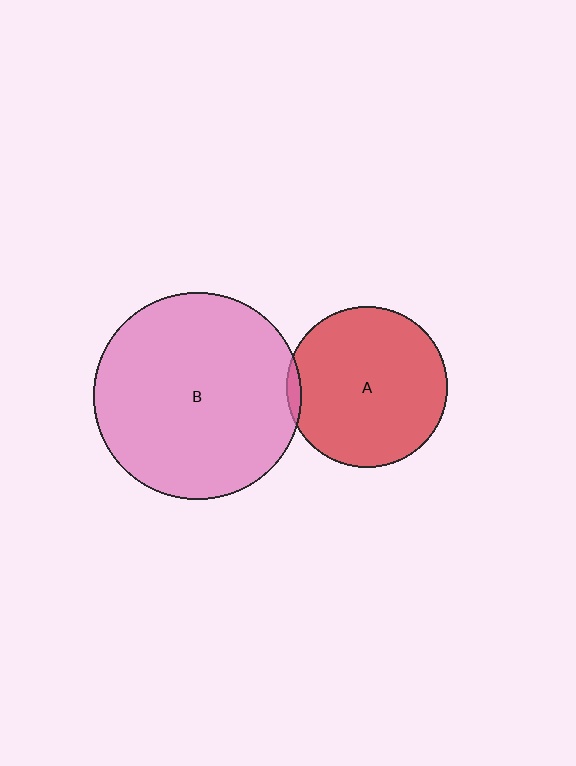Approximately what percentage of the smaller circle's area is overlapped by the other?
Approximately 5%.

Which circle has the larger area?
Circle B (pink).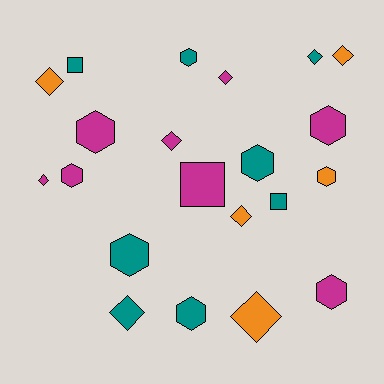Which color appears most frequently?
Teal, with 8 objects.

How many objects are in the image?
There are 21 objects.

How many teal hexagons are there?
There are 4 teal hexagons.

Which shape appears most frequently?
Hexagon, with 9 objects.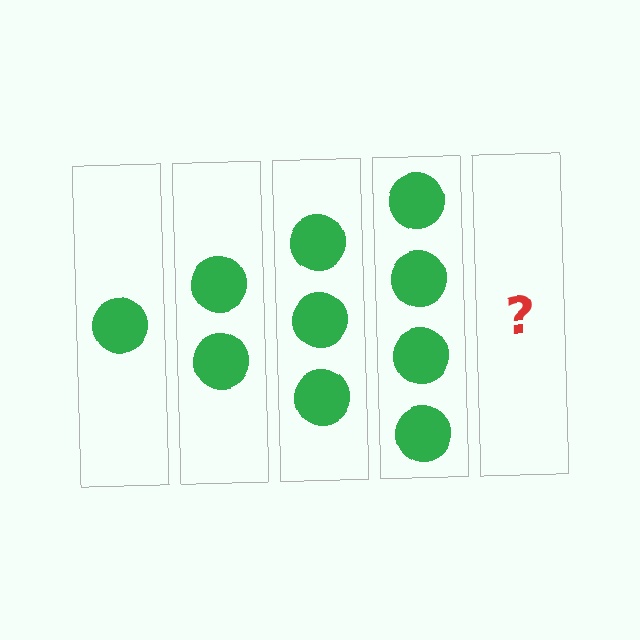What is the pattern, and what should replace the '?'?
The pattern is that each step adds one more circle. The '?' should be 5 circles.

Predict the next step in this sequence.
The next step is 5 circles.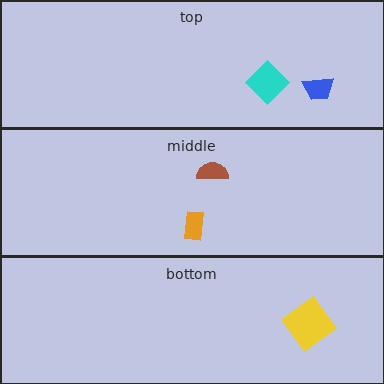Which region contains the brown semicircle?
The middle region.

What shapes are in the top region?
The blue trapezoid, the cyan diamond.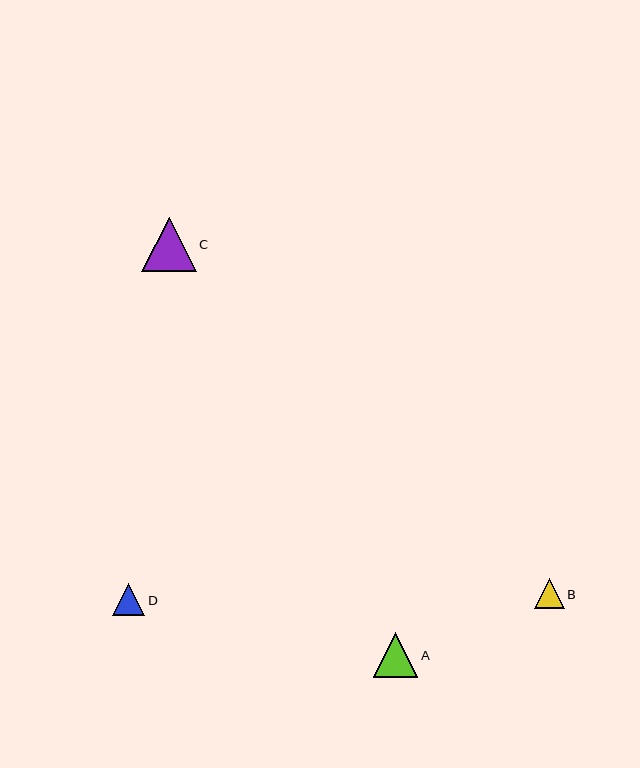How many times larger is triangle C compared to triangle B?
Triangle C is approximately 1.9 times the size of triangle B.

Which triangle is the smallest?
Triangle B is the smallest with a size of approximately 29 pixels.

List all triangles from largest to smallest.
From largest to smallest: C, A, D, B.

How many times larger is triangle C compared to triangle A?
Triangle C is approximately 1.2 times the size of triangle A.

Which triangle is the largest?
Triangle C is the largest with a size of approximately 54 pixels.